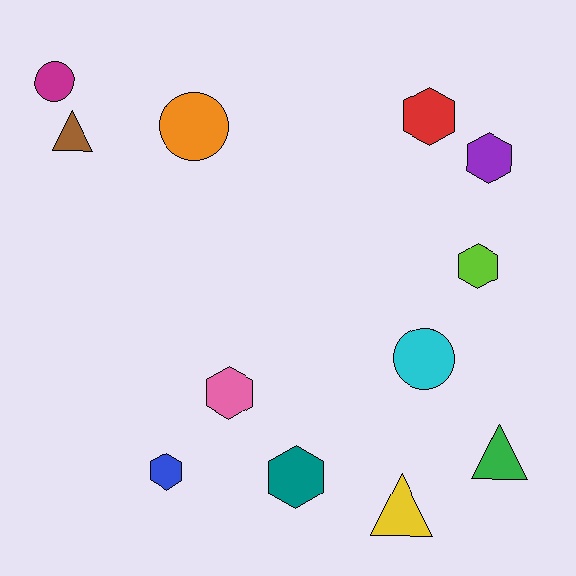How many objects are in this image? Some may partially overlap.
There are 12 objects.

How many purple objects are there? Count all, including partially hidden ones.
There is 1 purple object.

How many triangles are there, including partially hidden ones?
There are 3 triangles.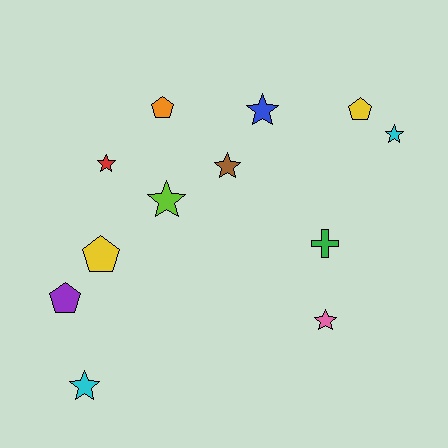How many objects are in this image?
There are 12 objects.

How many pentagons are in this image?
There are 4 pentagons.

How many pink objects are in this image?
There is 1 pink object.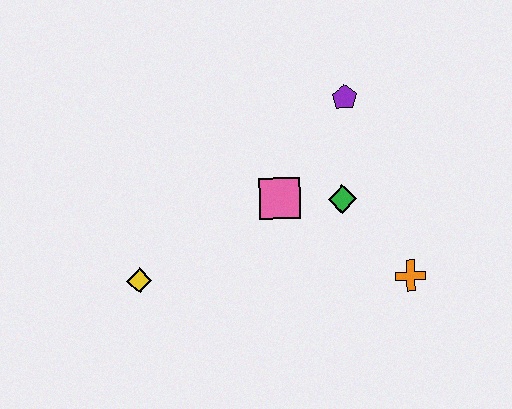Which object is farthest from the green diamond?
The yellow diamond is farthest from the green diamond.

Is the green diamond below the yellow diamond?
No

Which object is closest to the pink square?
The green diamond is closest to the pink square.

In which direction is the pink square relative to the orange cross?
The pink square is to the left of the orange cross.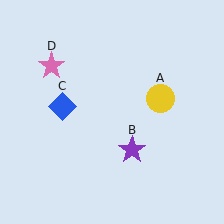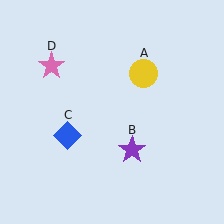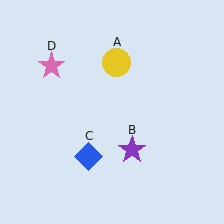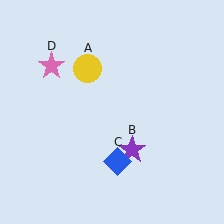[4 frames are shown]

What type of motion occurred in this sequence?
The yellow circle (object A), blue diamond (object C) rotated counterclockwise around the center of the scene.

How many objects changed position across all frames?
2 objects changed position: yellow circle (object A), blue diamond (object C).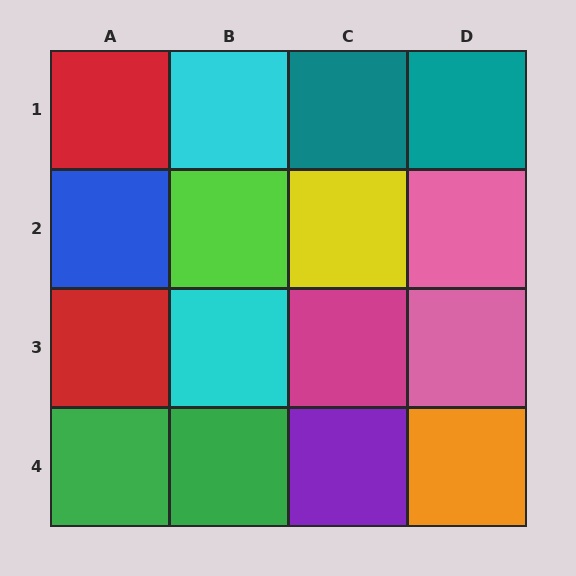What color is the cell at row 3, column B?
Cyan.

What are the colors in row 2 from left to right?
Blue, lime, yellow, pink.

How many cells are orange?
1 cell is orange.